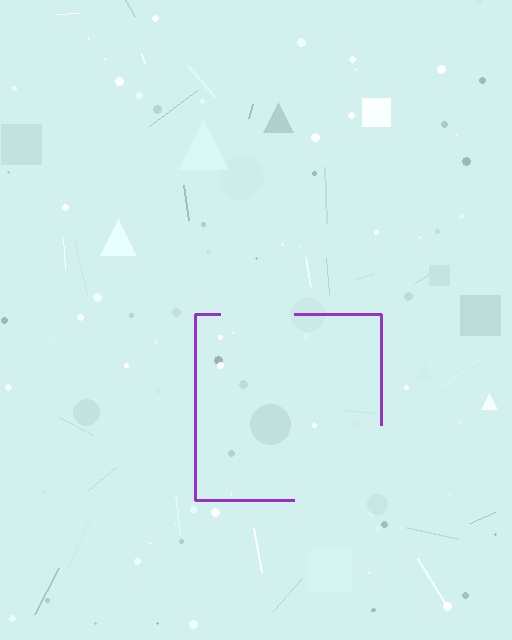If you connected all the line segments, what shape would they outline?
They would outline a square.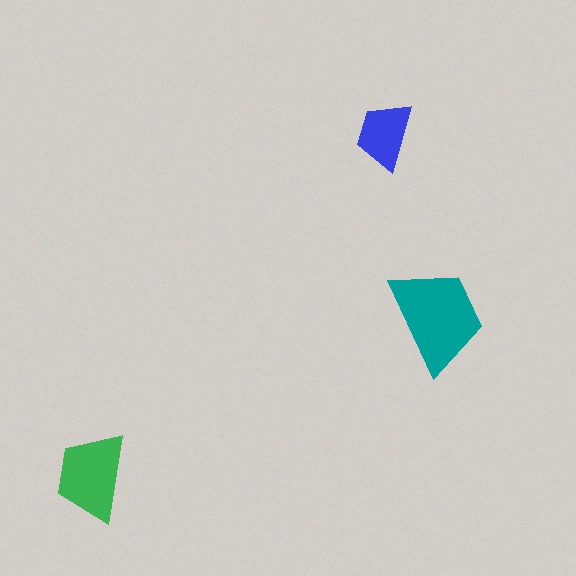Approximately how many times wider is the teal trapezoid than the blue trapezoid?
About 1.5 times wider.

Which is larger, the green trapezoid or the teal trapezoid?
The teal one.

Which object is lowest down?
The green trapezoid is bottommost.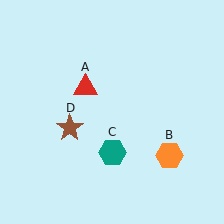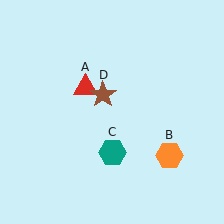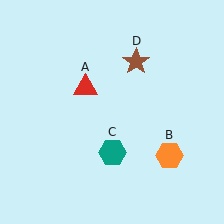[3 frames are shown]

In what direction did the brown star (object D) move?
The brown star (object D) moved up and to the right.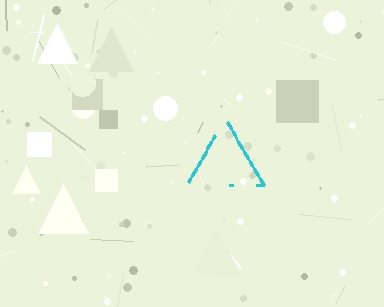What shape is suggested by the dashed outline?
The dashed outline suggests a triangle.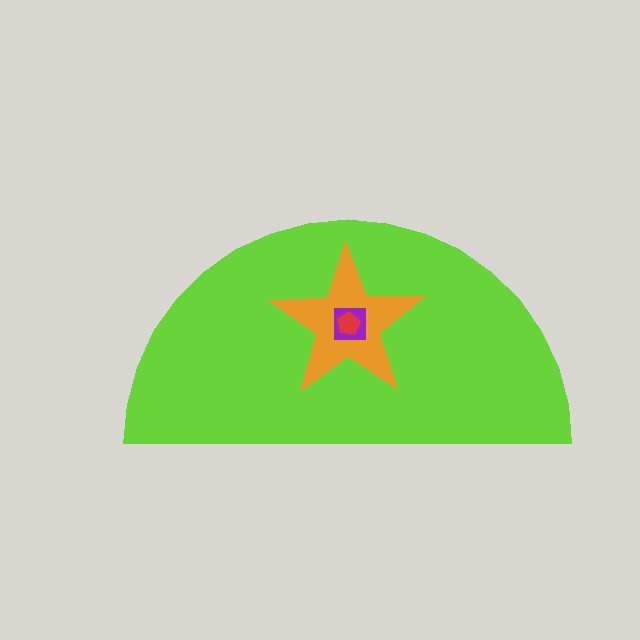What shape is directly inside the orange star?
The purple square.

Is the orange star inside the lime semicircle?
Yes.